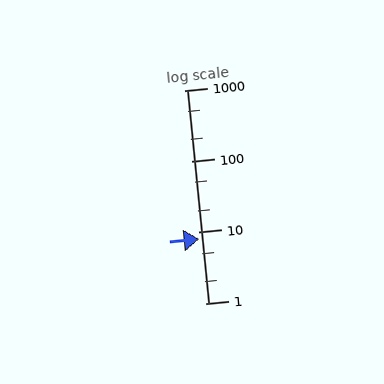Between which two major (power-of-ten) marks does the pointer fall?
The pointer is between 1 and 10.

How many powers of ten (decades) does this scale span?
The scale spans 3 decades, from 1 to 1000.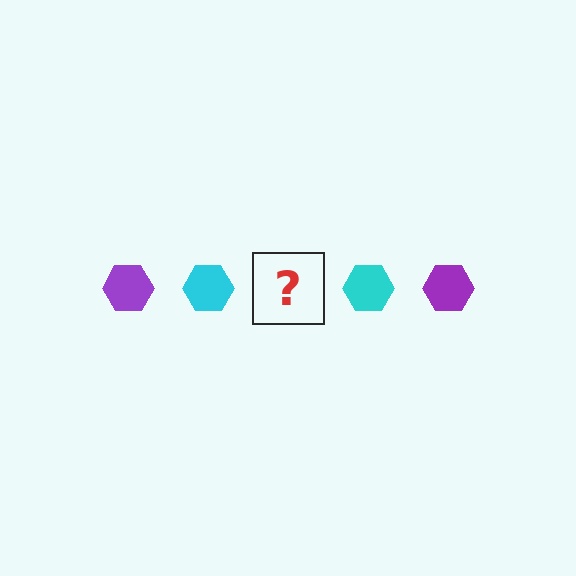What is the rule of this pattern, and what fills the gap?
The rule is that the pattern cycles through purple, cyan hexagons. The gap should be filled with a purple hexagon.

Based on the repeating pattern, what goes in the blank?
The blank should be a purple hexagon.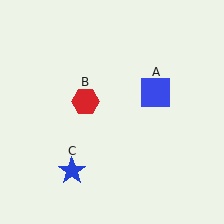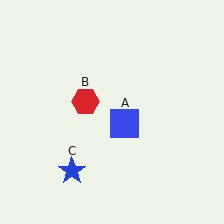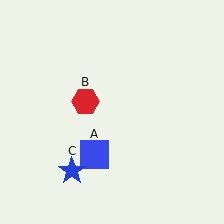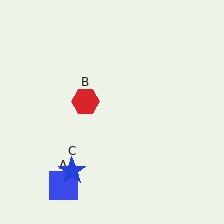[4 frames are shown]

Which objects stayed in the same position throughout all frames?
Red hexagon (object B) and blue star (object C) remained stationary.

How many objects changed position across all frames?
1 object changed position: blue square (object A).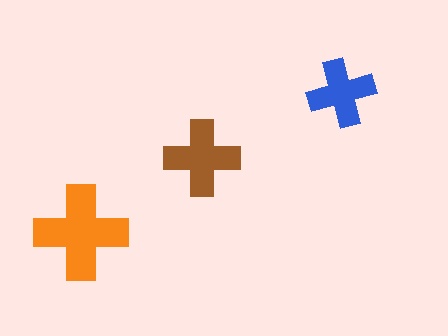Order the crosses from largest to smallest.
the orange one, the brown one, the blue one.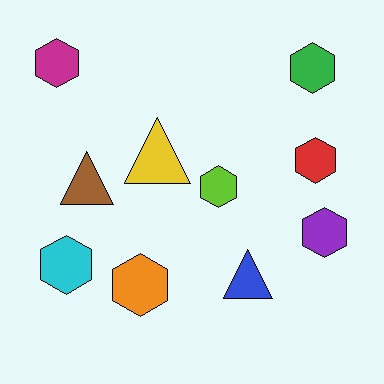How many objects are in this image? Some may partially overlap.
There are 10 objects.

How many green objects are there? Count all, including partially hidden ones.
There is 1 green object.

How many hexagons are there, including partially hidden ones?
There are 7 hexagons.